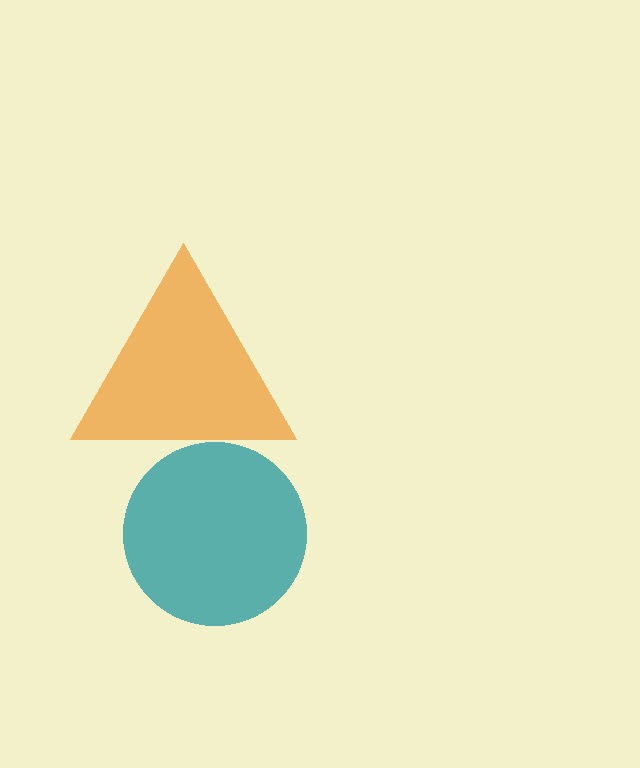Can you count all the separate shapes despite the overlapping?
Yes, there are 2 separate shapes.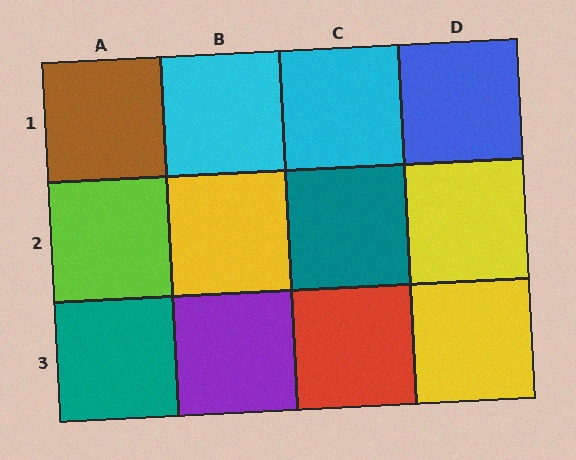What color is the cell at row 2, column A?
Lime.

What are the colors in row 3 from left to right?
Teal, purple, red, yellow.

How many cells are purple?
1 cell is purple.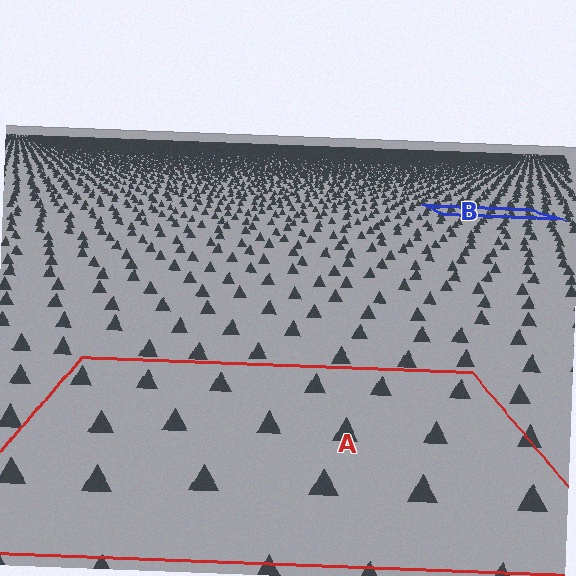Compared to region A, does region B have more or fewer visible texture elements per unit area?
Region B has more texture elements per unit area — they are packed more densely because it is farther away.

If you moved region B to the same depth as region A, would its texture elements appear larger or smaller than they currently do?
They would appear larger. At a closer depth, the same texture elements are projected at a bigger on-screen size.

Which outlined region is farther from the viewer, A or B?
Region B is farther from the viewer — the texture elements inside it appear smaller and more densely packed.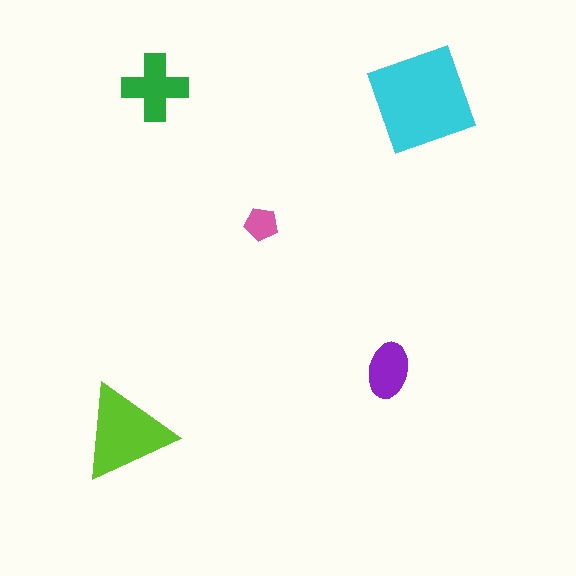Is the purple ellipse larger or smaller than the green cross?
Smaller.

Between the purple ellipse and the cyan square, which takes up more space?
The cyan square.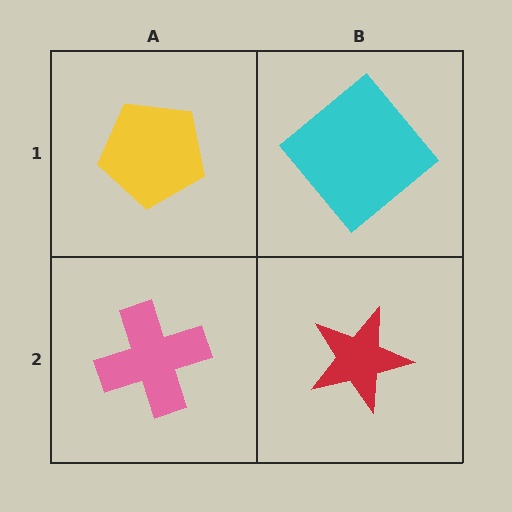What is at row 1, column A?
A yellow pentagon.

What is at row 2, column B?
A red star.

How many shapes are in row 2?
2 shapes.